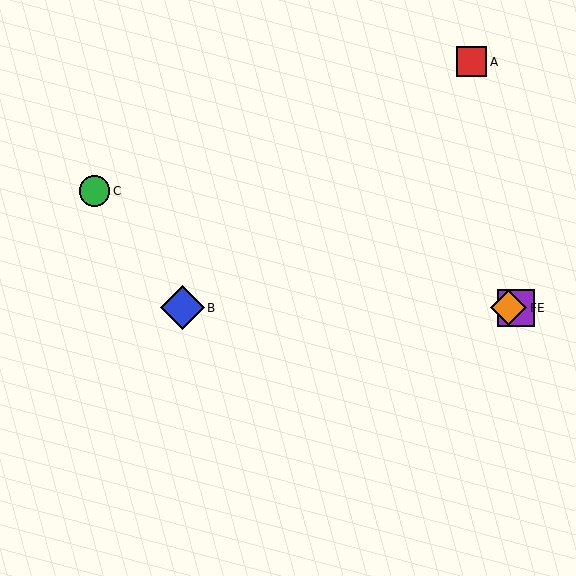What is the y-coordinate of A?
Object A is at y≈62.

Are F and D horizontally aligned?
Yes, both are at y≈308.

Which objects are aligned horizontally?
Objects B, D, E, F are aligned horizontally.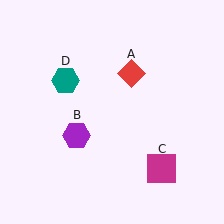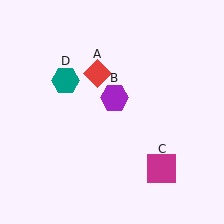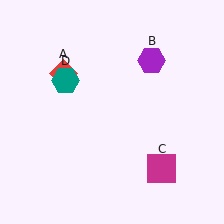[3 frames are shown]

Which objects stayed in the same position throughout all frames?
Magenta square (object C) and teal hexagon (object D) remained stationary.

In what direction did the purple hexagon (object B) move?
The purple hexagon (object B) moved up and to the right.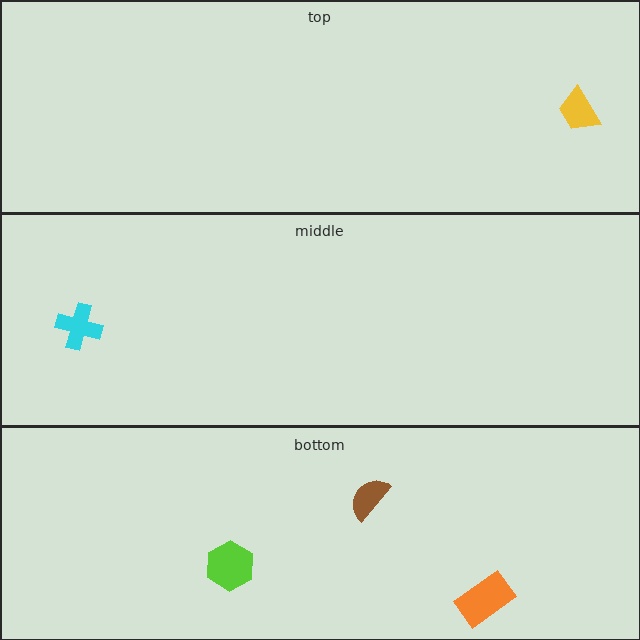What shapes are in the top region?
The yellow trapezoid.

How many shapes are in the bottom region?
3.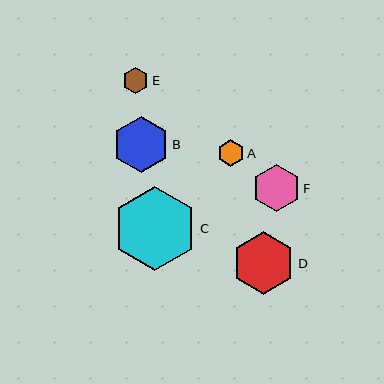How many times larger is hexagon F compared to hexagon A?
Hexagon F is approximately 1.8 times the size of hexagon A.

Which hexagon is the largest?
Hexagon C is the largest with a size of approximately 84 pixels.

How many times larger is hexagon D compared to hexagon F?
Hexagon D is approximately 1.3 times the size of hexagon F.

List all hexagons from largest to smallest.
From largest to smallest: C, D, B, F, A, E.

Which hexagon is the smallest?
Hexagon E is the smallest with a size of approximately 26 pixels.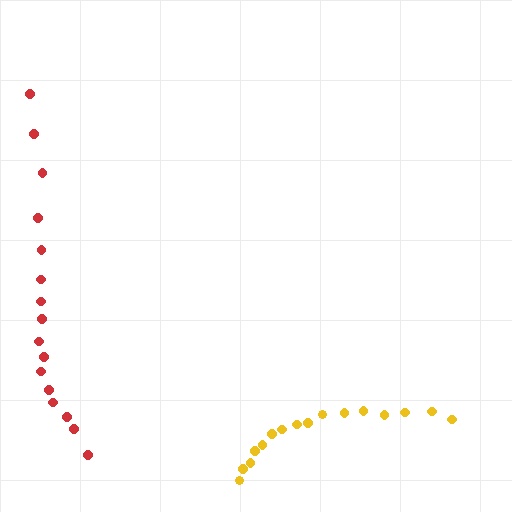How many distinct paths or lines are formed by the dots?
There are 2 distinct paths.